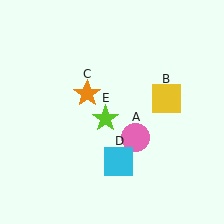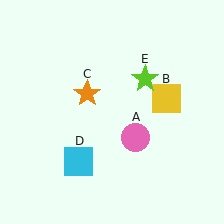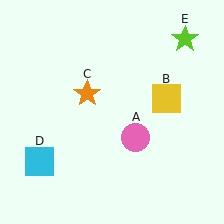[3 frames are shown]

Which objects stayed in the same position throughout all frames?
Pink circle (object A) and yellow square (object B) and orange star (object C) remained stationary.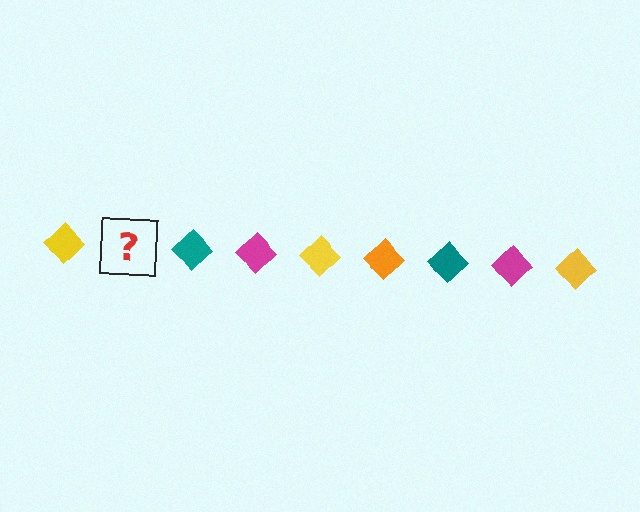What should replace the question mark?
The question mark should be replaced with an orange diamond.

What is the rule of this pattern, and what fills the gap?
The rule is that the pattern cycles through yellow, orange, teal, magenta diamonds. The gap should be filled with an orange diamond.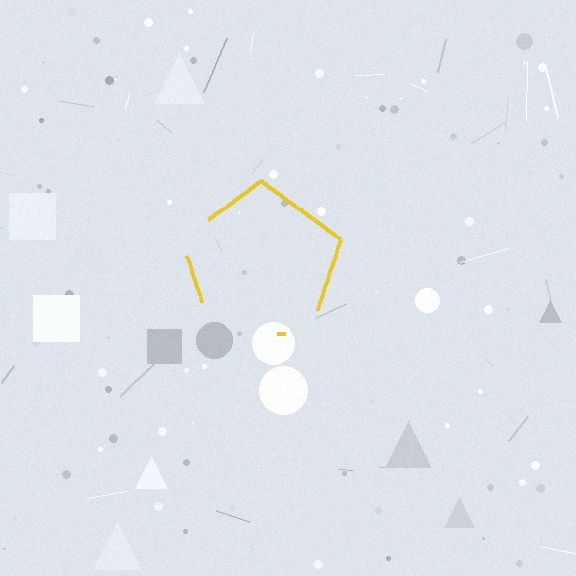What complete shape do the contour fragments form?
The contour fragments form a pentagon.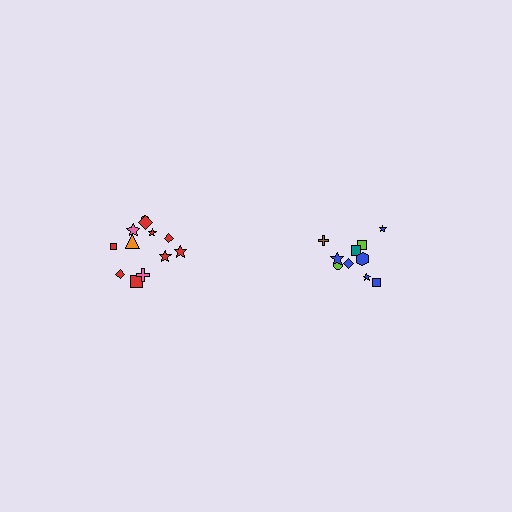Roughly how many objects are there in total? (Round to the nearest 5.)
Roughly 20 objects in total.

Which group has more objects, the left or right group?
The left group.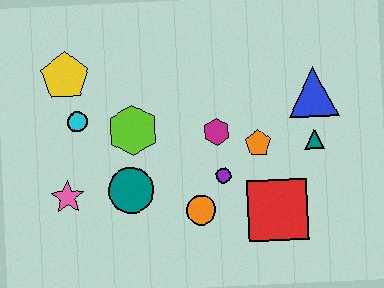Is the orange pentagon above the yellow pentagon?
No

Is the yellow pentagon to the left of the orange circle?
Yes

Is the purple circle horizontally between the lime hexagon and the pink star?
No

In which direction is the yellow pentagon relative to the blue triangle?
The yellow pentagon is to the left of the blue triangle.